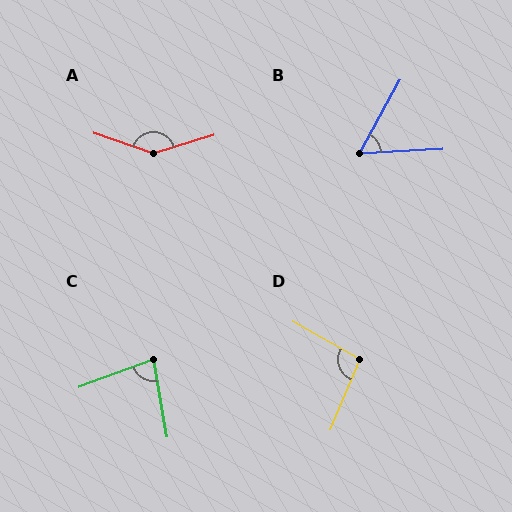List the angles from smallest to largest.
B (58°), C (79°), D (96°), A (145°).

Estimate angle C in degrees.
Approximately 79 degrees.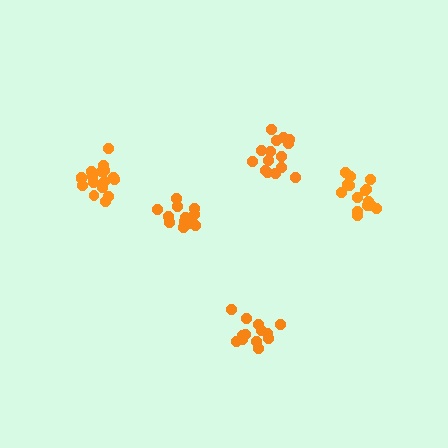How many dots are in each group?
Group 1: 15 dots, Group 2: 13 dots, Group 3: 18 dots, Group 4: 15 dots, Group 5: 14 dots (75 total).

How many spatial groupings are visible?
There are 5 spatial groupings.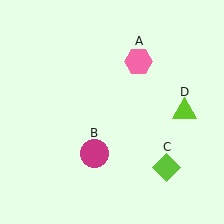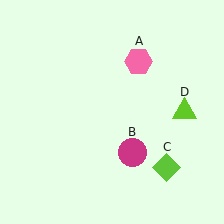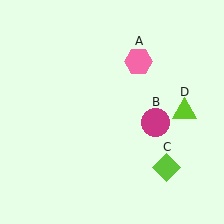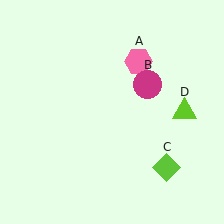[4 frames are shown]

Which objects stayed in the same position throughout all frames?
Pink hexagon (object A) and lime diamond (object C) and lime triangle (object D) remained stationary.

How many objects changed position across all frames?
1 object changed position: magenta circle (object B).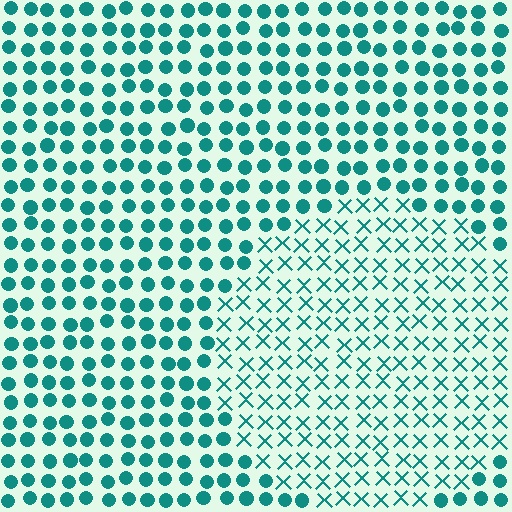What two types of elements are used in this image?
The image uses X marks inside the circle region and circles outside it.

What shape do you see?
I see a circle.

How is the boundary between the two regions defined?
The boundary is defined by a change in element shape: X marks inside vs. circles outside. All elements share the same color and spacing.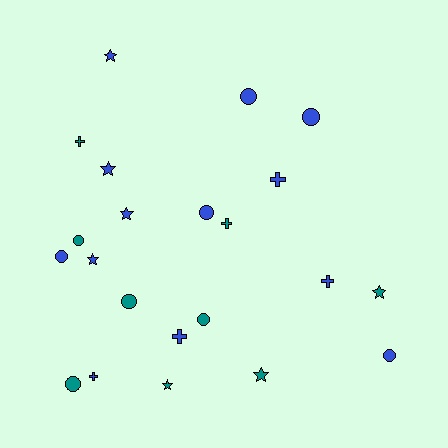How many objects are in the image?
There are 22 objects.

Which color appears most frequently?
Blue, with 13 objects.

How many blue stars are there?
There are 4 blue stars.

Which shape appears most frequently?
Circle, with 9 objects.